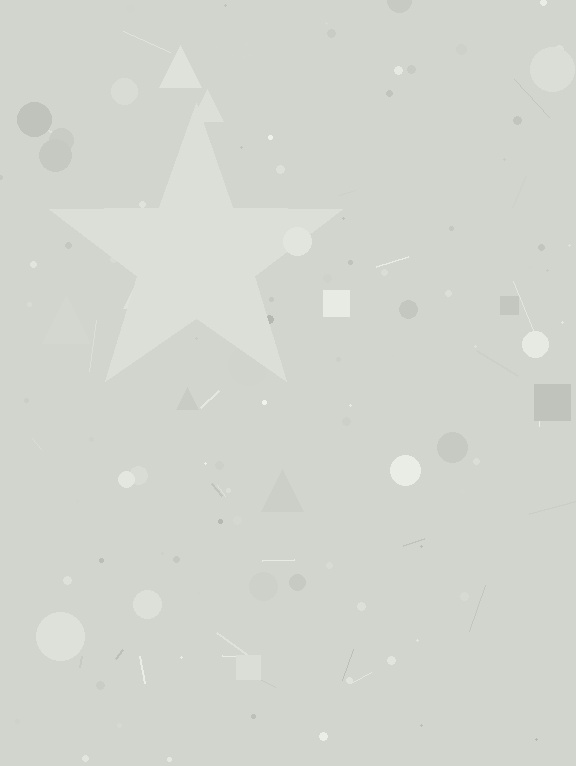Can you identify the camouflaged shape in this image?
The camouflaged shape is a star.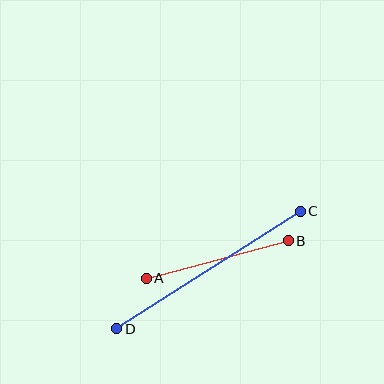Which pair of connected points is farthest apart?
Points C and D are farthest apart.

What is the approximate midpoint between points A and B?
The midpoint is at approximately (217, 259) pixels.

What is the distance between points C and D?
The distance is approximately 218 pixels.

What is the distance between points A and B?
The distance is approximately 146 pixels.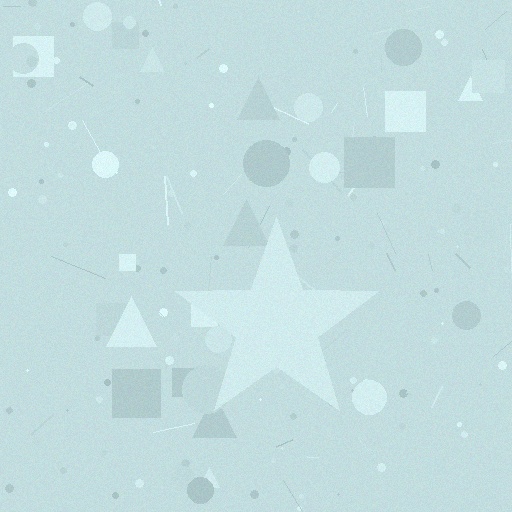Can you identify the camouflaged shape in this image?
The camouflaged shape is a star.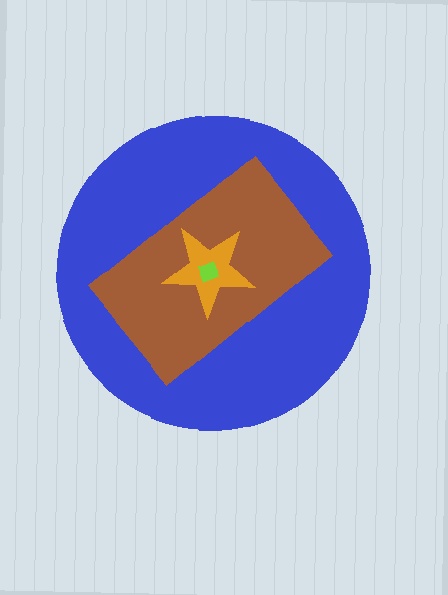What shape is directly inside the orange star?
The lime diamond.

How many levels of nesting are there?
4.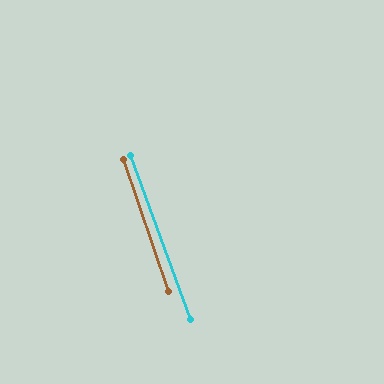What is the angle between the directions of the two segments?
Approximately 1 degree.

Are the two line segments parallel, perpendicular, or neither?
Parallel — their directions differ by only 1.4°.